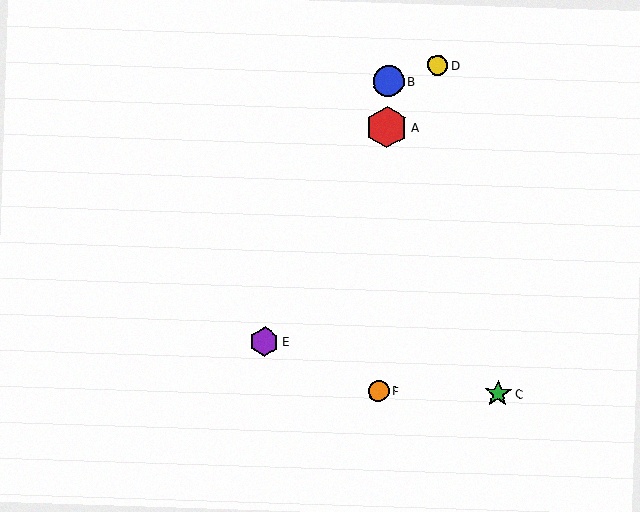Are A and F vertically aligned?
Yes, both are at x≈387.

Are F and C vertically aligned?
No, F is at x≈378 and C is at x≈498.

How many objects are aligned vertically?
3 objects (A, B, F) are aligned vertically.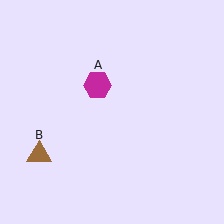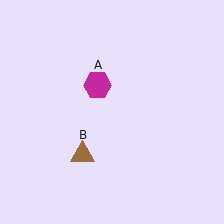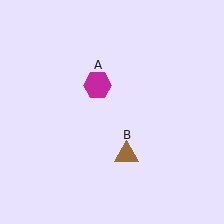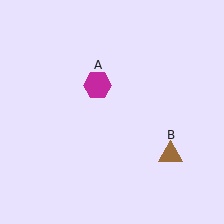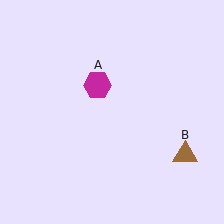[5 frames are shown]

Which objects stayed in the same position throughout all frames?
Magenta hexagon (object A) remained stationary.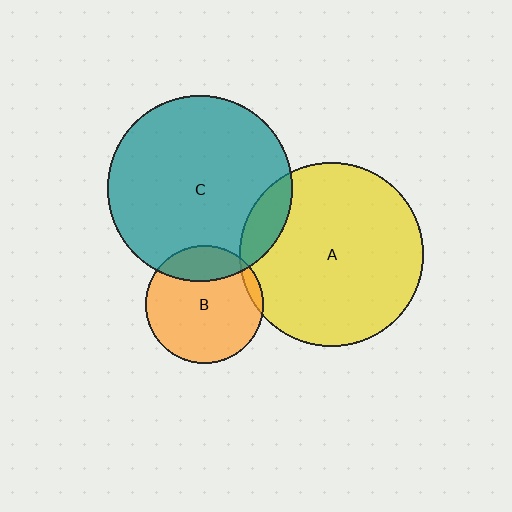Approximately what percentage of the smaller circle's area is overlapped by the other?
Approximately 20%.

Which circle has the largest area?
Circle C (teal).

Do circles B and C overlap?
Yes.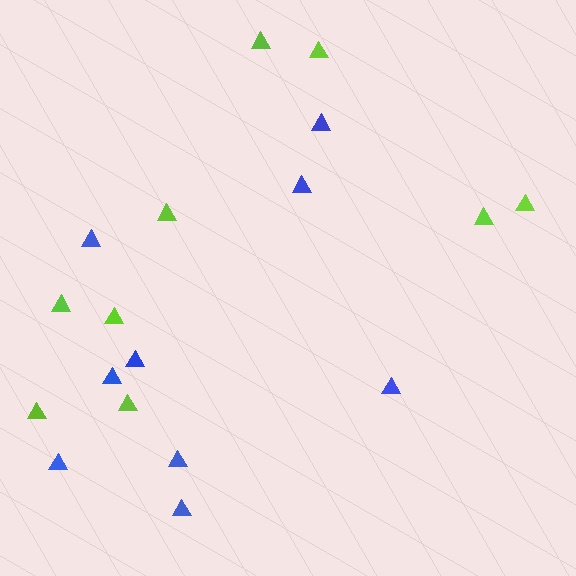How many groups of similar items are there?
There are 2 groups: one group of lime triangles (9) and one group of blue triangles (9).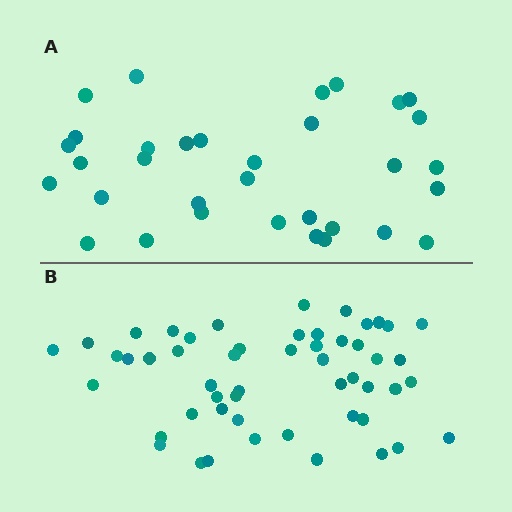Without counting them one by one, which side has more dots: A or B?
Region B (the bottom region) has more dots.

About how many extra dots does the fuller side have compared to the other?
Region B has approximately 20 more dots than region A.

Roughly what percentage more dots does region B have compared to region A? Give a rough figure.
About 60% more.